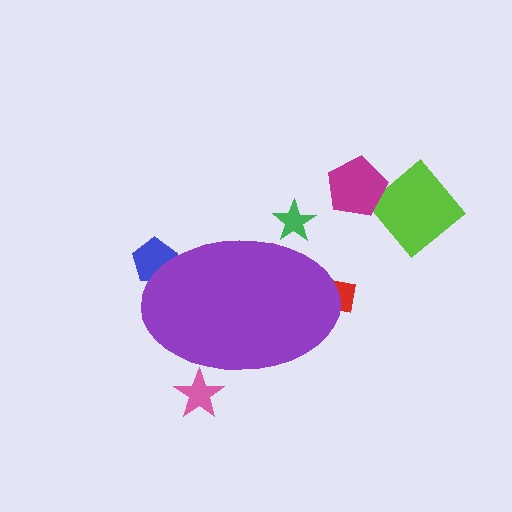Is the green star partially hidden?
Yes, the green star is partially hidden behind the purple ellipse.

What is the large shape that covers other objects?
A purple ellipse.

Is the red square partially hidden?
Yes, the red square is partially hidden behind the purple ellipse.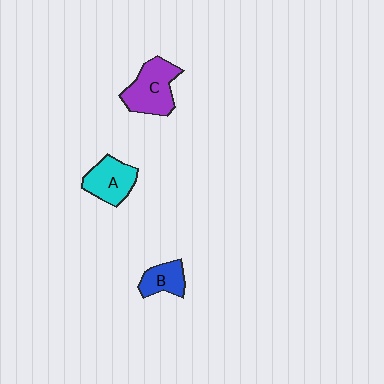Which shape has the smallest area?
Shape B (blue).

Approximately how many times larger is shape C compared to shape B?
Approximately 1.8 times.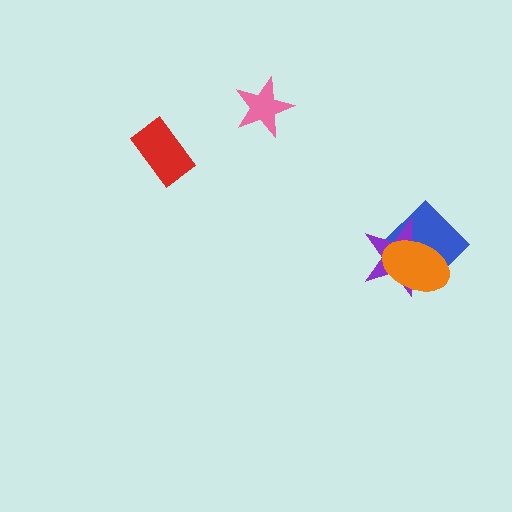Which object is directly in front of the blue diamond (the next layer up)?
The purple star is directly in front of the blue diamond.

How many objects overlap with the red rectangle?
0 objects overlap with the red rectangle.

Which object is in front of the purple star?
The orange ellipse is in front of the purple star.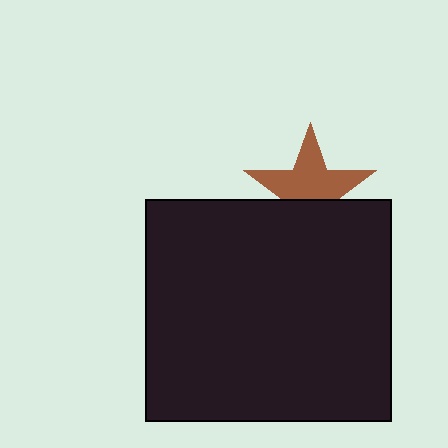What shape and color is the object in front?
The object in front is a black rectangle.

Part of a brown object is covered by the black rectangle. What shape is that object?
It is a star.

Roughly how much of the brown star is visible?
About half of it is visible (roughly 63%).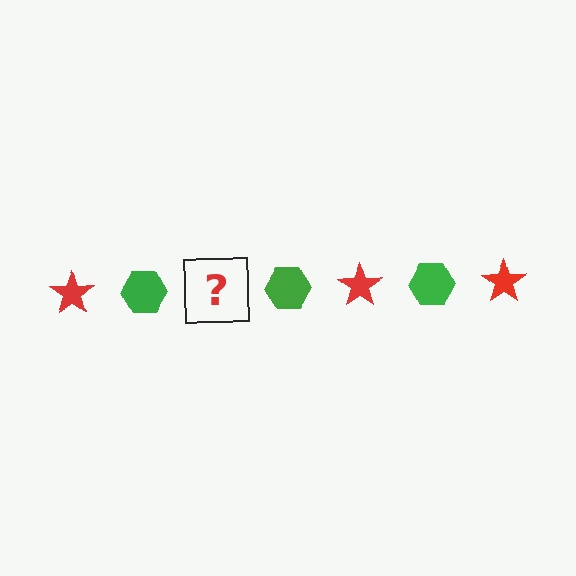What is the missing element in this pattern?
The missing element is a red star.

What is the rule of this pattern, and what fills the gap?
The rule is that the pattern alternates between red star and green hexagon. The gap should be filled with a red star.